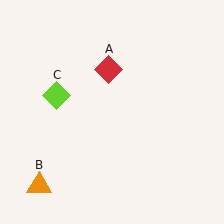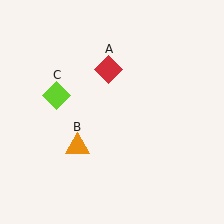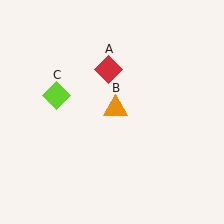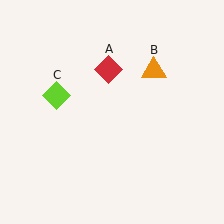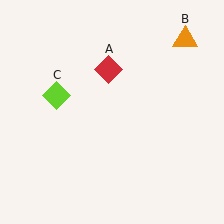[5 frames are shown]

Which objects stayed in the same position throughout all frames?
Red diamond (object A) and lime diamond (object C) remained stationary.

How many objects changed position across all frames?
1 object changed position: orange triangle (object B).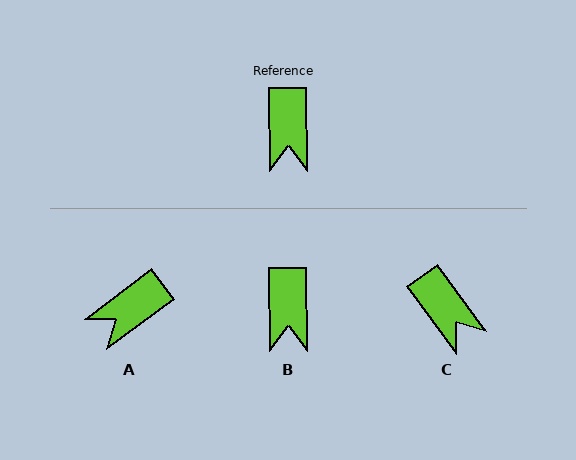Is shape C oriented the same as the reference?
No, it is off by about 36 degrees.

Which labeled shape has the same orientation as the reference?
B.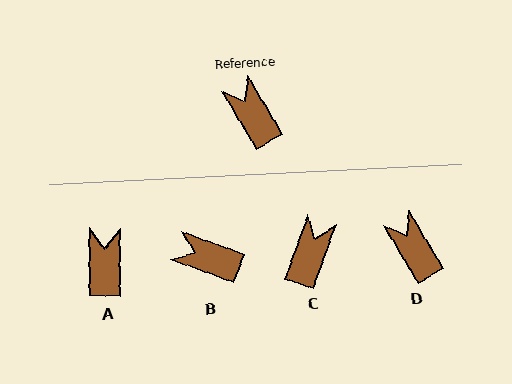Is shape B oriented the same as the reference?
No, it is off by about 39 degrees.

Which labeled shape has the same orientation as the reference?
D.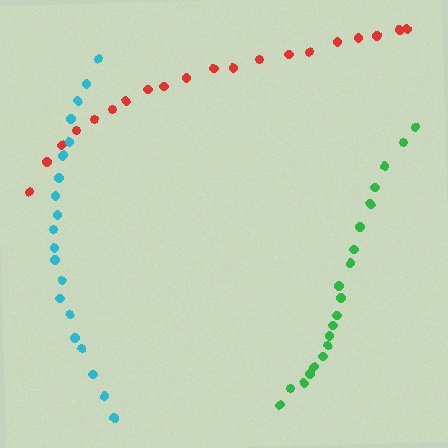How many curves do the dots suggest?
There are 3 distinct paths.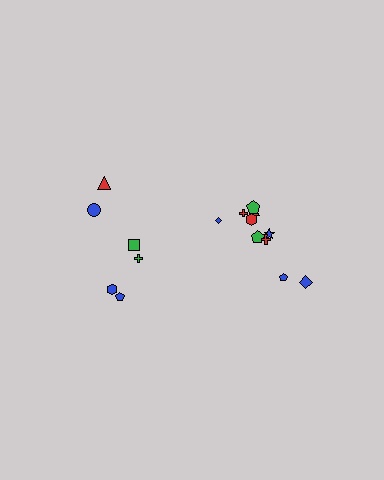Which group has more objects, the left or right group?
The right group.